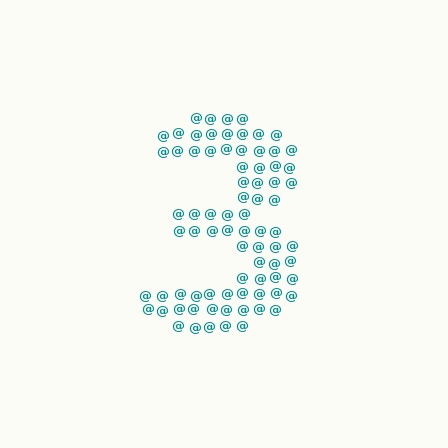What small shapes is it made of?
It is made of small at signs.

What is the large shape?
The large shape is the digit 3.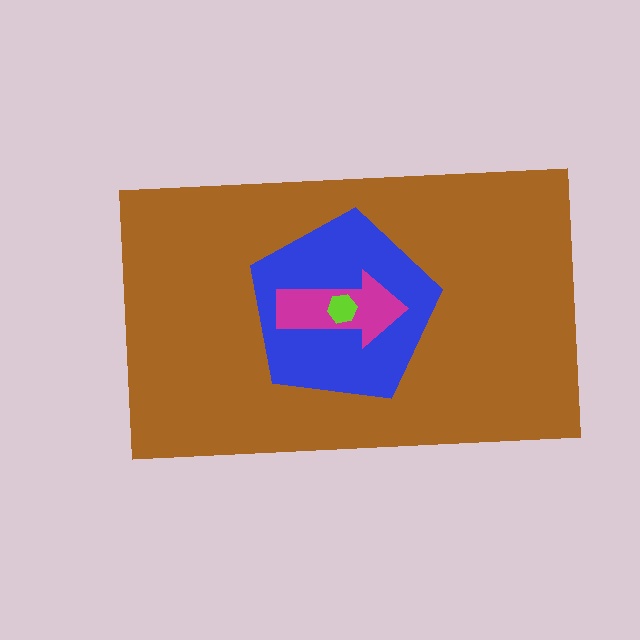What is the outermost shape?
The brown rectangle.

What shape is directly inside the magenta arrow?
The lime hexagon.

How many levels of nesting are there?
4.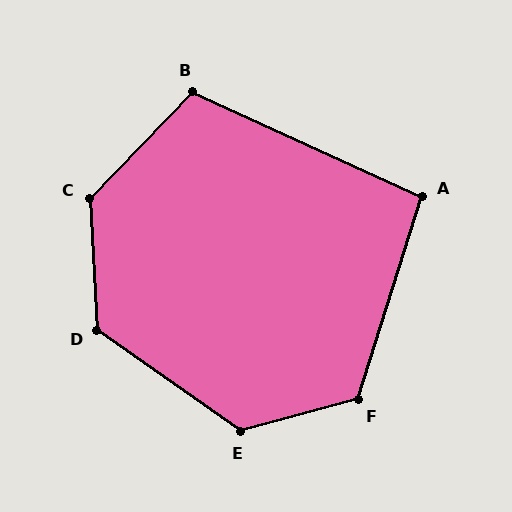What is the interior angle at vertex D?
Approximately 128 degrees (obtuse).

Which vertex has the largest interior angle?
C, at approximately 133 degrees.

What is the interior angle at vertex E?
Approximately 130 degrees (obtuse).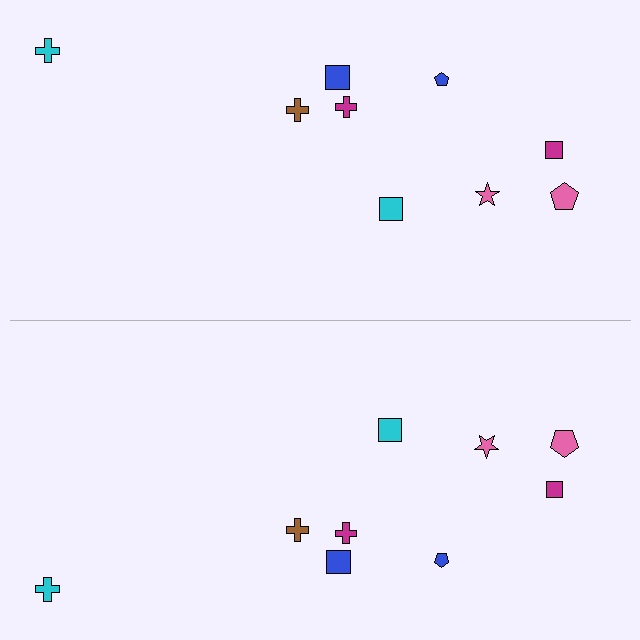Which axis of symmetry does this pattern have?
The pattern has a horizontal axis of symmetry running through the center of the image.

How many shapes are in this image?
There are 18 shapes in this image.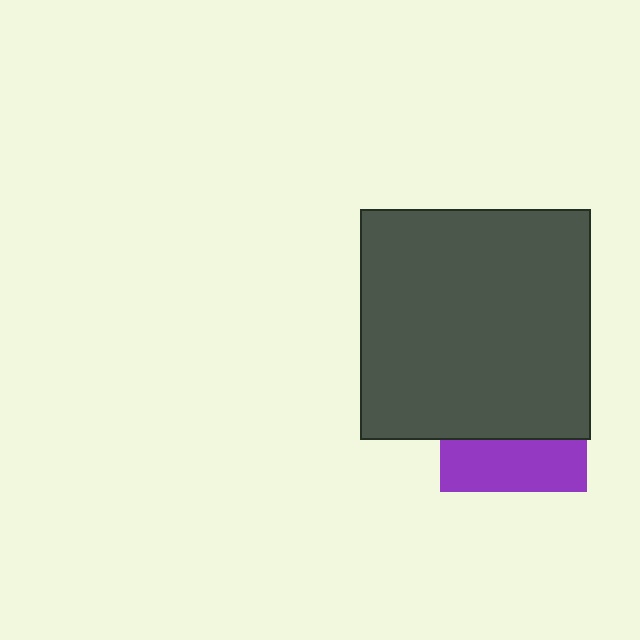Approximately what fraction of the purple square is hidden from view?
Roughly 64% of the purple square is hidden behind the dark gray square.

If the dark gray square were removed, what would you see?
You would see the complete purple square.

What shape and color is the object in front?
The object in front is a dark gray square.